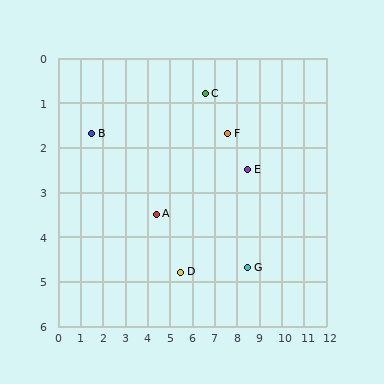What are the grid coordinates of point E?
Point E is at approximately (8.5, 2.5).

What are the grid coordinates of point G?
Point G is at approximately (8.5, 4.7).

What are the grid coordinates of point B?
Point B is at approximately (1.5, 1.7).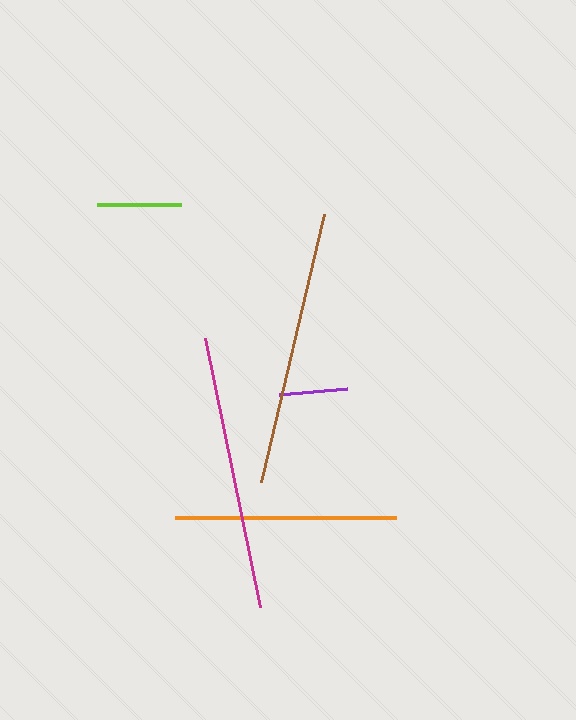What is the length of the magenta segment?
The magenta segment is approximately 275 pixels long.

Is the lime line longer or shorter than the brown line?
The brown line is longer than the lime line.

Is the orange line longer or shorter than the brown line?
The brown line is longer than the orange line.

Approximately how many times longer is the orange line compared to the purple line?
The orange line is approximately 3.2 times the length of the purple line.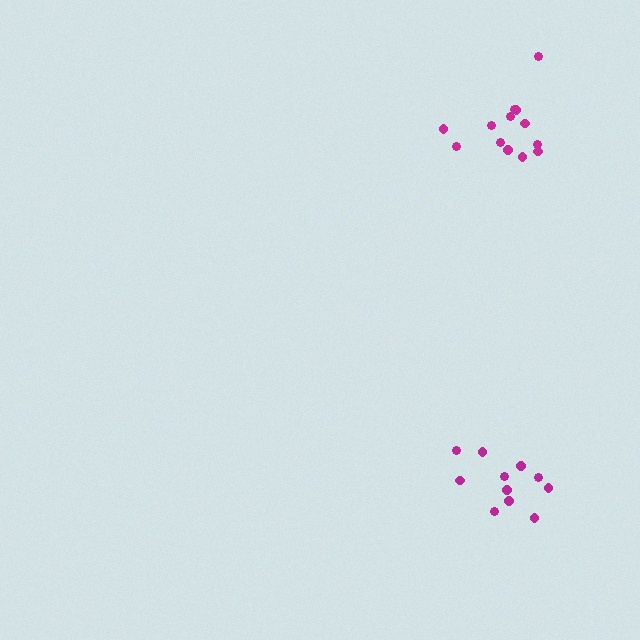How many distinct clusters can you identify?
There are 2 distinct clusters.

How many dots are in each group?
Group 1: 13 dots, Group 2: 11 dots (24 total).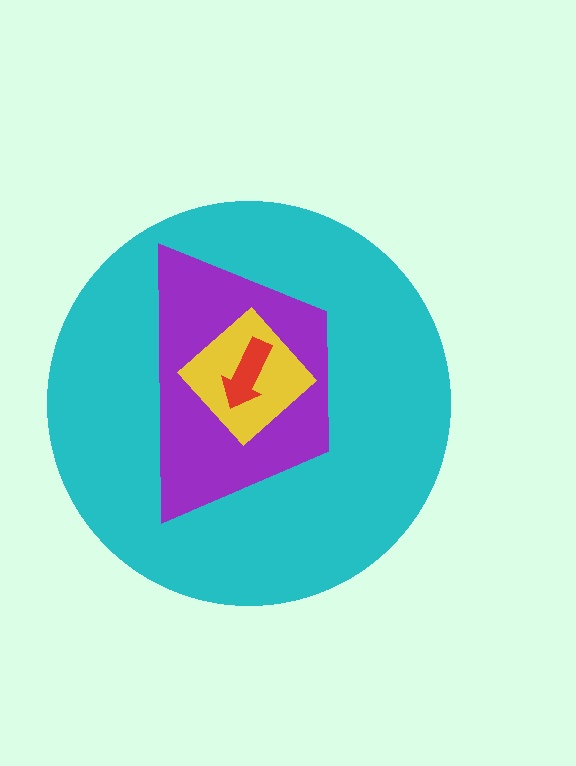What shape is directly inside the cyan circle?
The purple trapezoid.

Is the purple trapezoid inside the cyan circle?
Yes.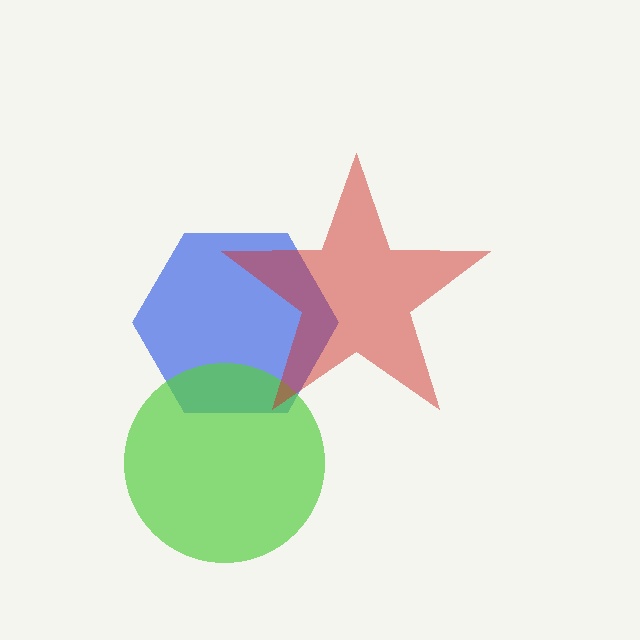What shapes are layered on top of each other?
The layered shapes are: a blue hexagon, a lime circle, a red star.